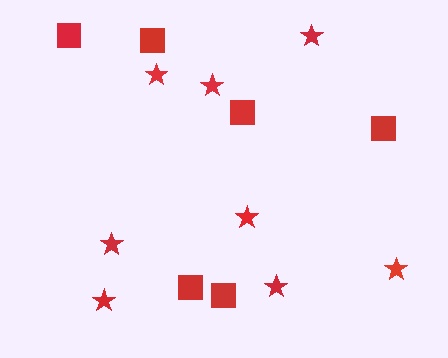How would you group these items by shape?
There are 2 groups: one group of stars (8) and one group of squares (6).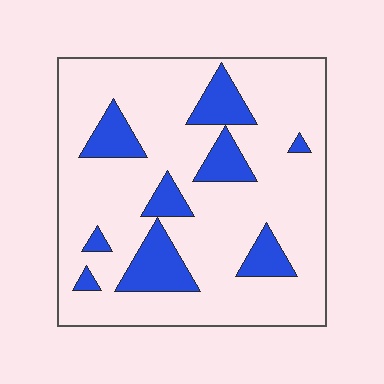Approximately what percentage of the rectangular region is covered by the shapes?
Approximately 20%.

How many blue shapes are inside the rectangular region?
9.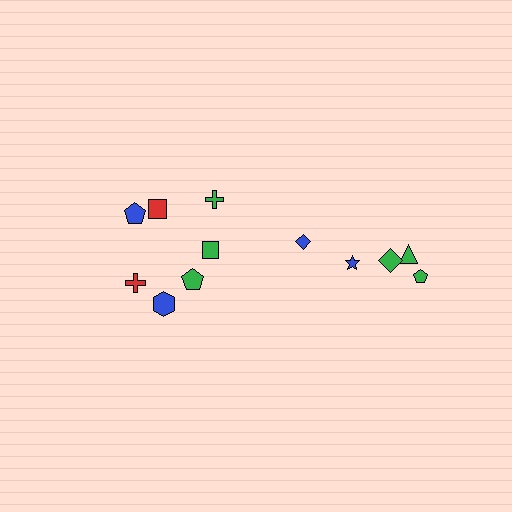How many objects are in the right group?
There are 5 objects.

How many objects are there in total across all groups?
There are 12 objects.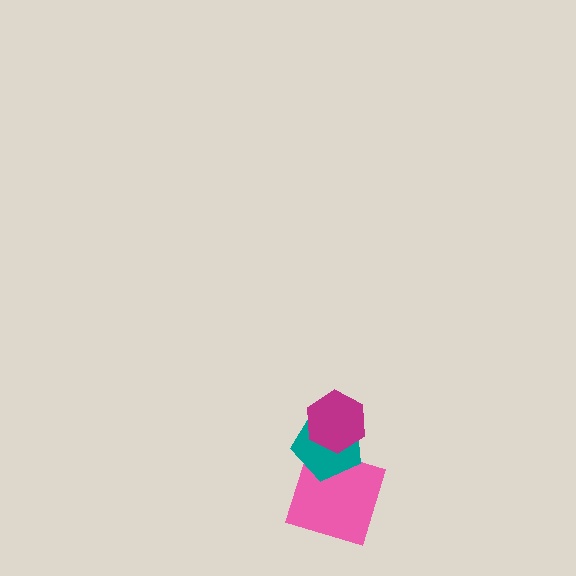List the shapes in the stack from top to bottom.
From top to bottom: the magenta hexagon, the teal pentagon, the pink square.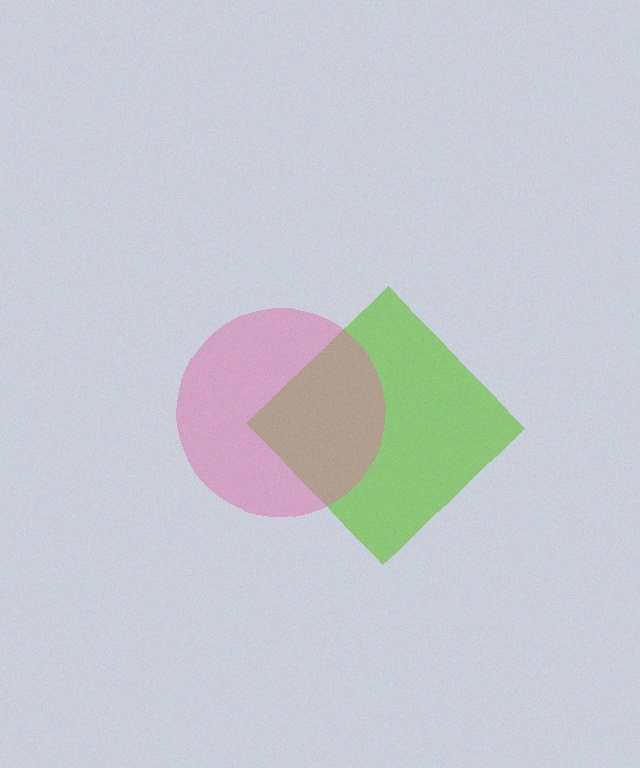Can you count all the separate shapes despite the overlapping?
Yes, there are 2 separate shapes.